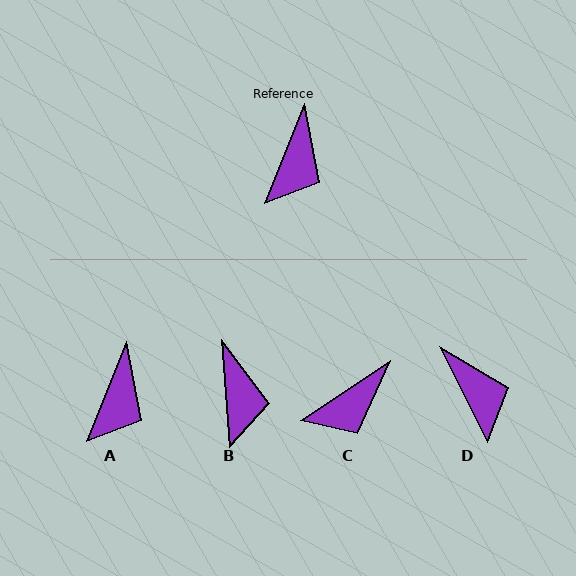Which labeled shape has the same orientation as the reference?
A.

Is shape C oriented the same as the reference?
No, it is off by about 35 degrees.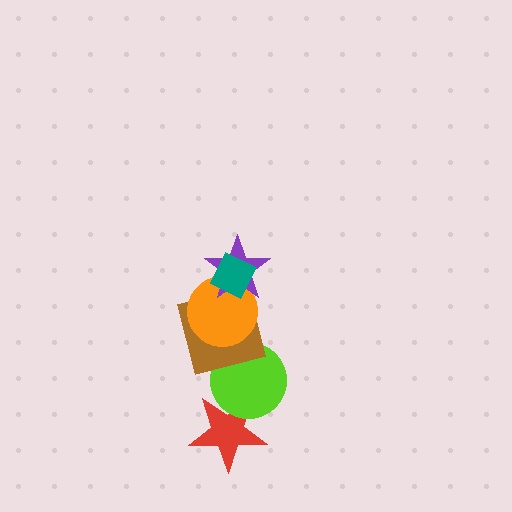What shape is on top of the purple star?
The teal diamond is on top of the purple star.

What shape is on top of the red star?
The lime circle is on top of the red star.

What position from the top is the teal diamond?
The teal diamond is 1st from the top.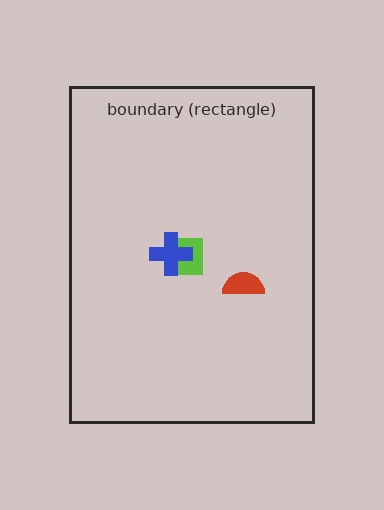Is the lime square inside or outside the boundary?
Inside.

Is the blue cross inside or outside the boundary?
Inside.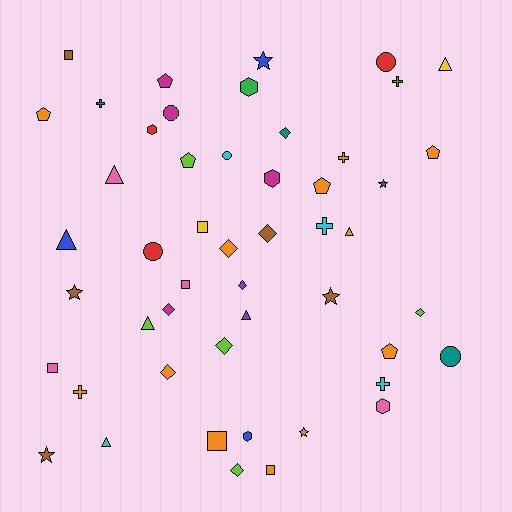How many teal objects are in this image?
There are 3 teal objects.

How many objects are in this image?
There are 50 objects.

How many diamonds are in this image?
There are 9 diamonds.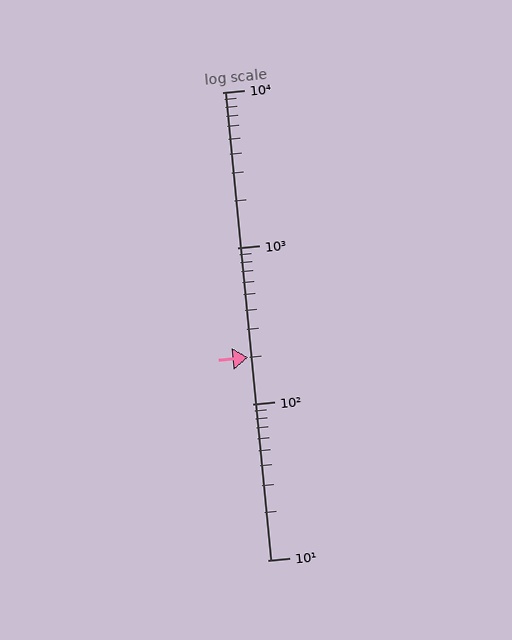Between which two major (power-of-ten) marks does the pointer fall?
The pointer is between 100 and 1000.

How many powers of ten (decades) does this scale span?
The scale spans 3 decades, from 10 to 10000.